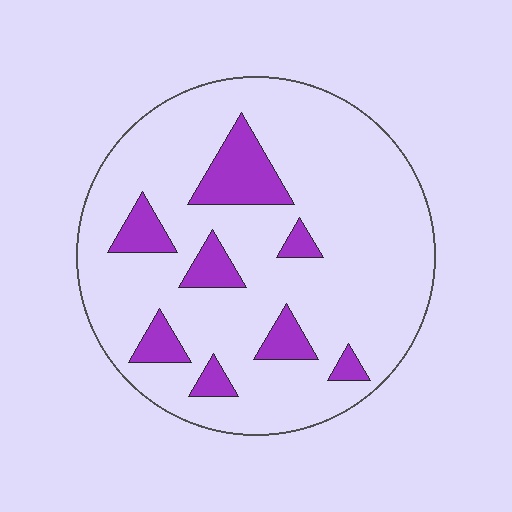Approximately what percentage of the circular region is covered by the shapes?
Approximately 15%.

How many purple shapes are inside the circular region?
8.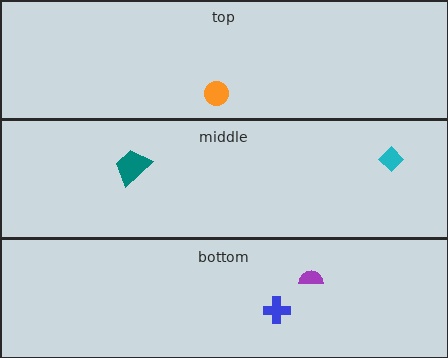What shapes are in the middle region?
The teal trapezoid, the cyan diamond.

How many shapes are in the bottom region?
2.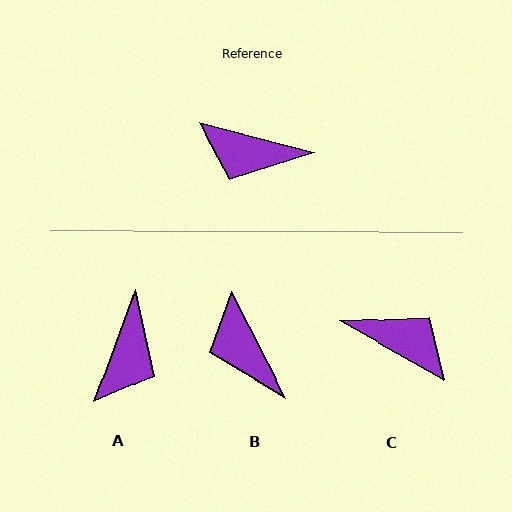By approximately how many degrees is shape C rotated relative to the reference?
Approximately 165 degrees counter-clockwise.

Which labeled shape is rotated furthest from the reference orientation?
C, about 165 degrees away.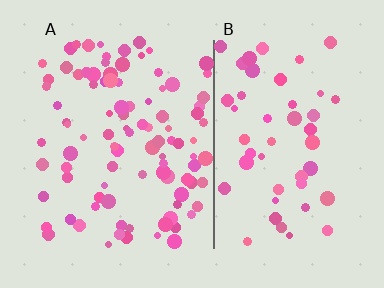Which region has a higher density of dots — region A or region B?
A (the left).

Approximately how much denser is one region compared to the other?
Approximately 2.0× — region A over region B.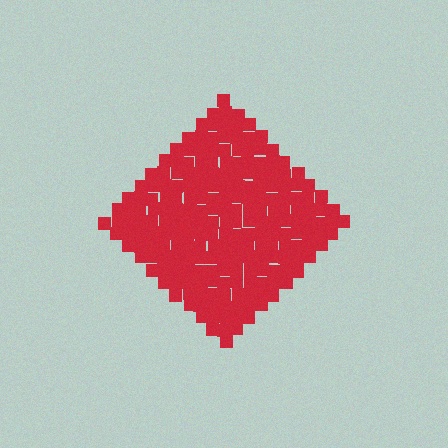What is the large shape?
The large shape is a diamond.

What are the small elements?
The small elements are squares.